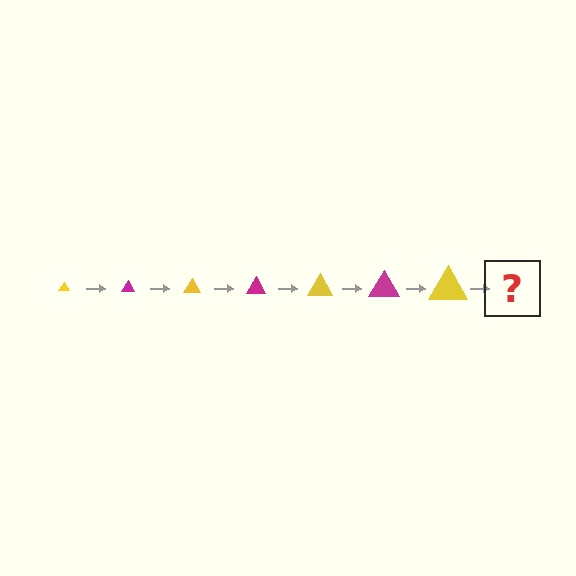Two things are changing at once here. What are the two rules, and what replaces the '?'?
The two rules are that the triangle grows larger each step and the color cycles through yellow and magenta. The '?' should be a magenta triangle, larger than the previous one.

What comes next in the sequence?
The next element should be a magenta triangle, larger than the previous one.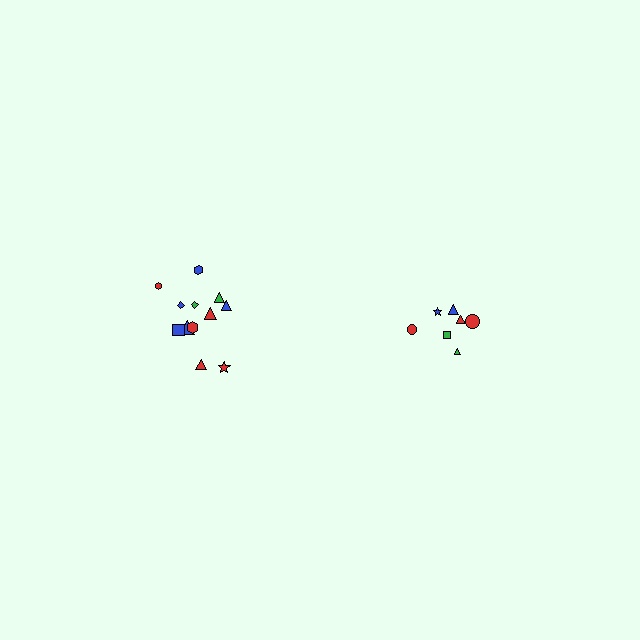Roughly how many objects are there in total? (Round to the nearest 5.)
Roughly 20 objects in total.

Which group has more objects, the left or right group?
The left group.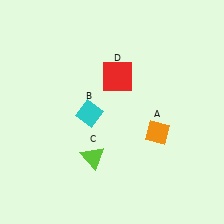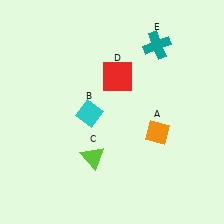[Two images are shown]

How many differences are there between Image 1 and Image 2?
There is 1 difference between the two images.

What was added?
A teal cross (E) was added in Image 2.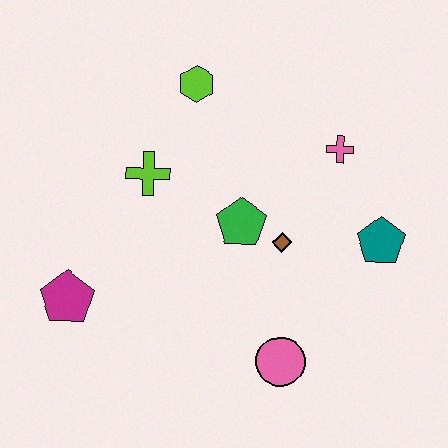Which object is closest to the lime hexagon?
The lime cross is closest to the lime hexagon.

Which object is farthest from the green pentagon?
The magenta pentagon is farthest from the green pentagon.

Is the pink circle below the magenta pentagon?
Yes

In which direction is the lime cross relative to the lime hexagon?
The lime cross is below the lime hexagon.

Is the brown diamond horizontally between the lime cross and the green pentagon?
No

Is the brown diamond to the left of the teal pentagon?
Yes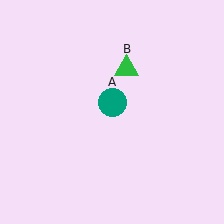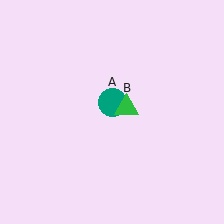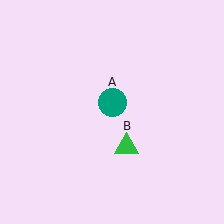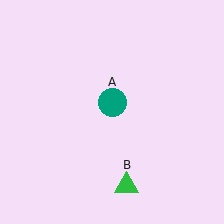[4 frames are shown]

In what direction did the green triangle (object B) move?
The green triangle (object B) moved down.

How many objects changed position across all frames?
1 object changed position: green triangle (object B).